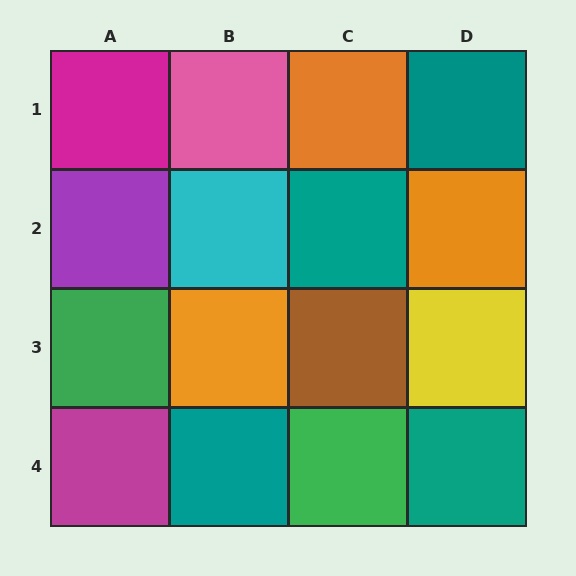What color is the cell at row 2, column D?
Orange.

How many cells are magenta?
2 cells are magenta.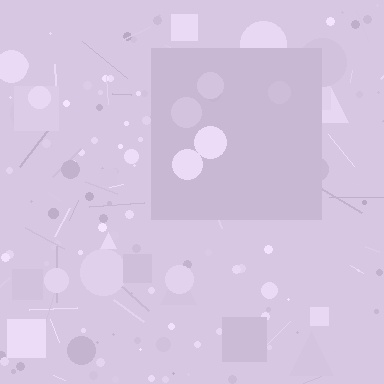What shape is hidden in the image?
A square is hidden in the image.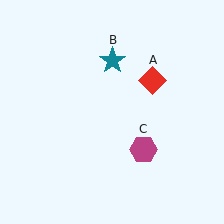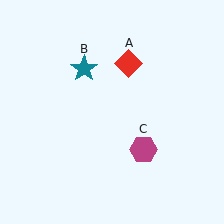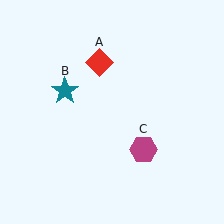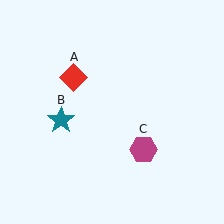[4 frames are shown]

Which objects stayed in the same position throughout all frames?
Magenta hexagon (object C) remained stationary.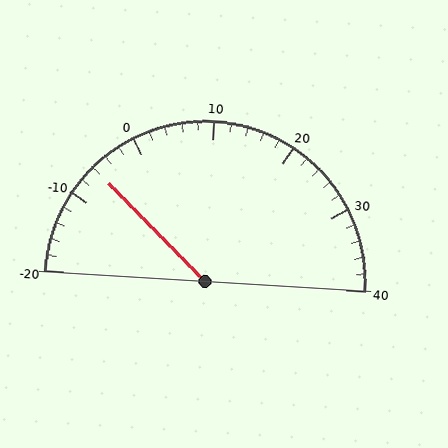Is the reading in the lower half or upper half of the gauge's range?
The reading is in the lower half of the range (-20 to 40).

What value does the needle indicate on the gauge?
The needle indicates approximately -6.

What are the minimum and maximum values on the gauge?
The gauge ranges from -20 to 40.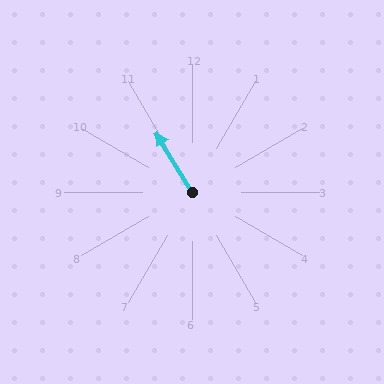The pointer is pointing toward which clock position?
Roughly 11 o'clock.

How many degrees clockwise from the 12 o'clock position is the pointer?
Approximately 329 degrees.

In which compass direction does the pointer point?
Northwest.